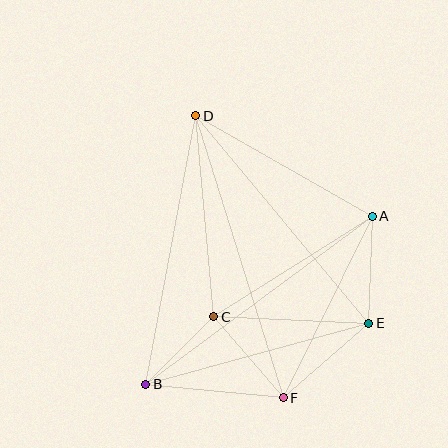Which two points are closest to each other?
Points B and C are closest to each other.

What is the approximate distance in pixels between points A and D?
The distance between A and D is approximately 203 pixels.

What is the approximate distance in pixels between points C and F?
The distance between C and F is approximately 107 pixels.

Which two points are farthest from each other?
Points D and F are farthest from each other.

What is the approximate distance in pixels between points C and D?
The distance between C and D is approximately 202 pixels.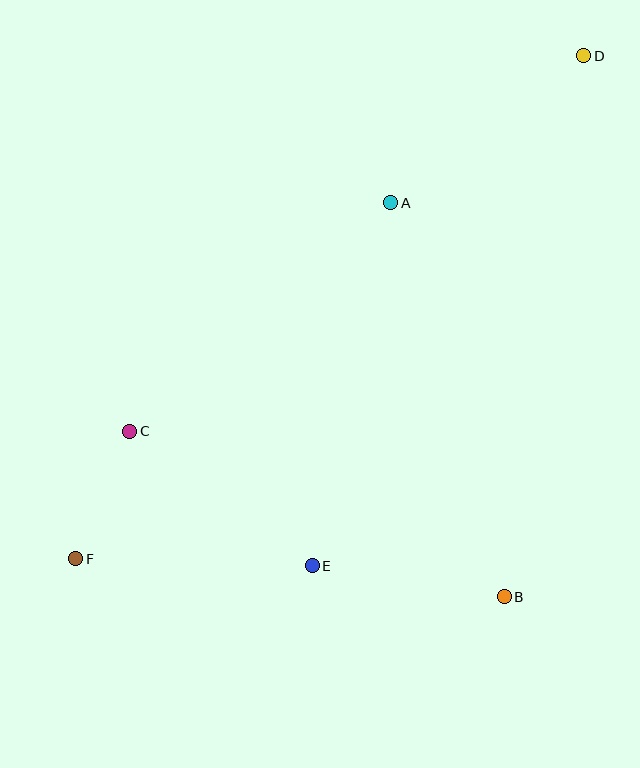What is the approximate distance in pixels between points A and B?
The distance between A and B is approximately 410 pixels.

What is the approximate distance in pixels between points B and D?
The distance between B and D is approximately 547 pixels.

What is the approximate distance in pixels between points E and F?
The distance between E and F is approximately 237 pixels.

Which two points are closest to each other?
Points C and F are closest to each other.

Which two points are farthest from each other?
Points D and F are farthest from each other.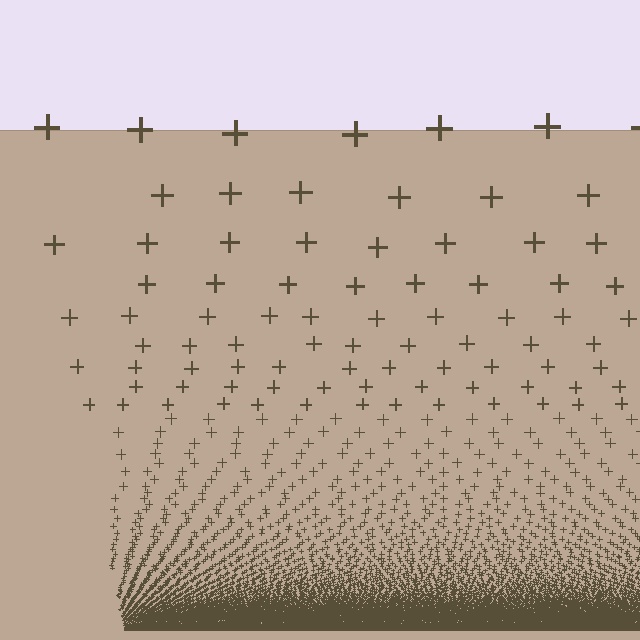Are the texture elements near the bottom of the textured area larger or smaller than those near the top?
Smaller. The gradient is inverted — elements near the bottom are smaller and denser.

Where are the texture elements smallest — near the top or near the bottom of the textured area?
Near the bottom.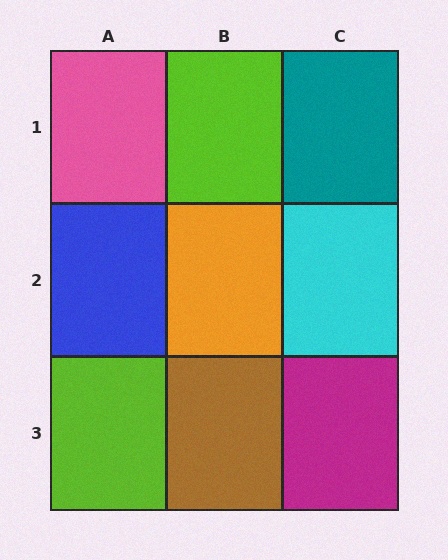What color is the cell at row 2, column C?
Cyan.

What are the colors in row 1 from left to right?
Pink, lime, teal.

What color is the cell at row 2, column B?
Orange.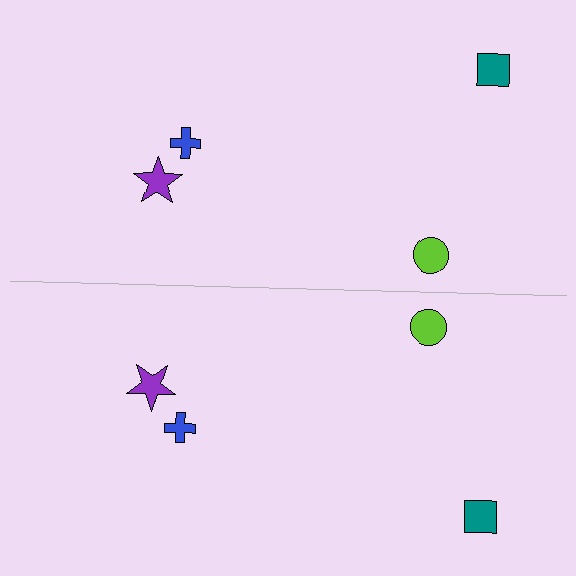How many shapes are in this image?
There are 8 shapes in this image.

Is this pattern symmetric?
Yes, this pattern has bilateral (reflection) symmetry.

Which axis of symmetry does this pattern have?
The pattern has a horizontal axis of symmetry running through the center of the image.